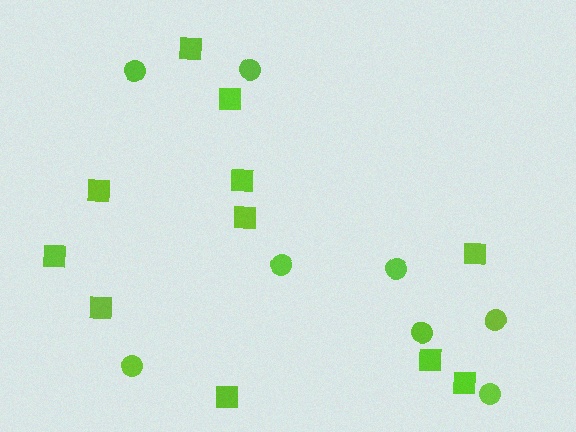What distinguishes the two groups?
There are 2 groups: one group of squares (11) and one group of circles (8).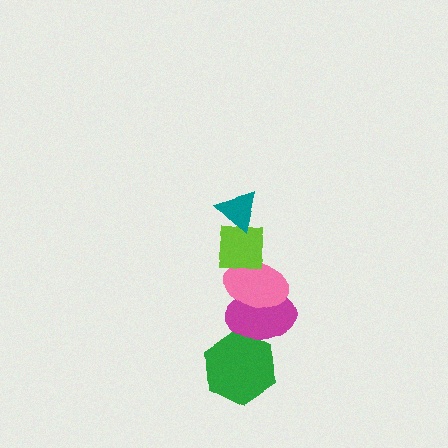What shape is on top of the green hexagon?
The magenta ellipse is on top of the green hexagon.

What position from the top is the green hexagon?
The green hexagon is 5th from the top.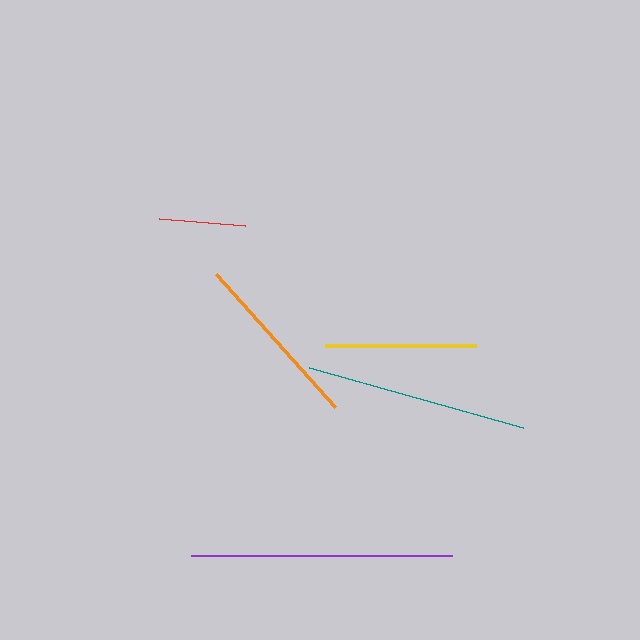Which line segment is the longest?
The purple line is the longest at approximately 261 pixels.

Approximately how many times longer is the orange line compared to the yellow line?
The orange line is approximately 1.2 times the length of the yellow line.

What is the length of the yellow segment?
The yellow segment is approximately 151 pixels long.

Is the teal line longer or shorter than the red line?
The teal line is longer than the red line.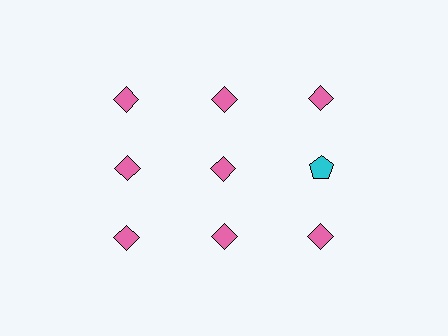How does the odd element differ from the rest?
It differs in both color (cyan instead of pink) and shape (pentagon instead of diamond).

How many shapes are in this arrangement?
There are 9 shapes arranged in a grid pattern.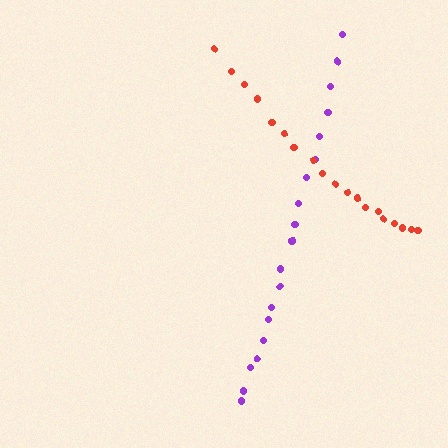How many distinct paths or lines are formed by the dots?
There are 2 distinct paths.